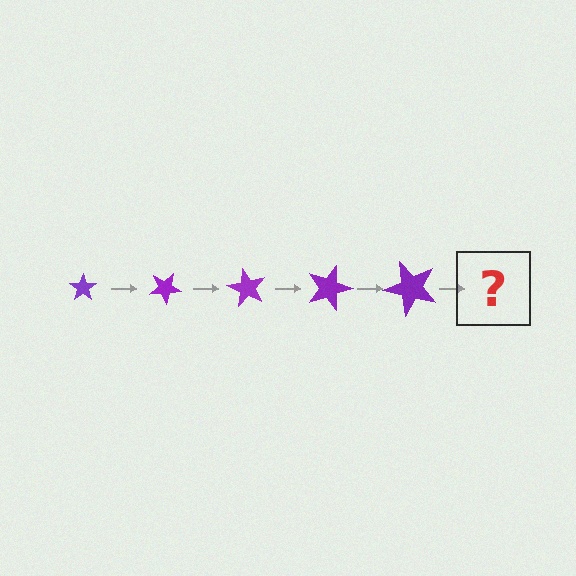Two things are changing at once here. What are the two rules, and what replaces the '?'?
The two rules are that the star grows larger each step and it rotates 30 degrees each step. The '?' should be a star, larger than the previous one and rotated 150 degrees from the start.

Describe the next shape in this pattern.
It should be a star, larger than the previous one and rotated 150 degrees from the start.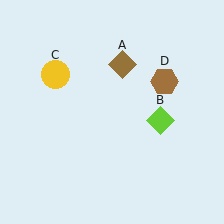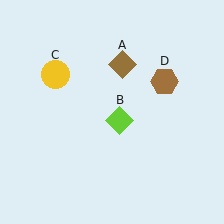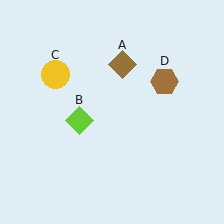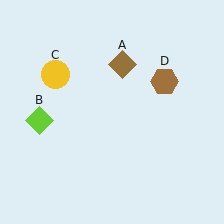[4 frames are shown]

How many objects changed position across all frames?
1 object changed position: lime diamond (object B).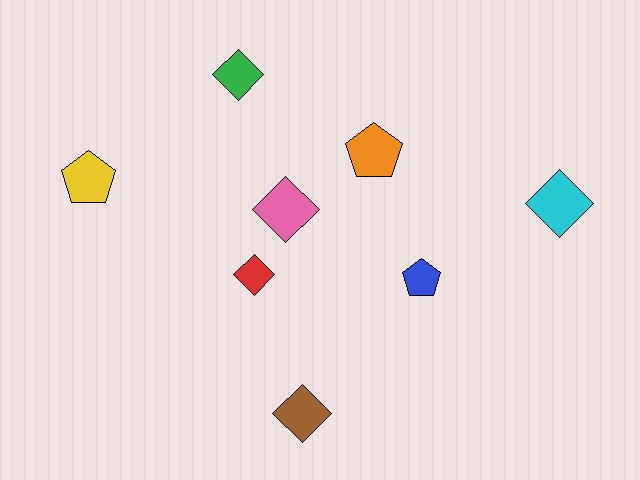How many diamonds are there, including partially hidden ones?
There are 5 diamonds.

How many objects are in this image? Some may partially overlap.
There are 8 objects.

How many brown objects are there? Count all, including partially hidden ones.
There is 1 brown object.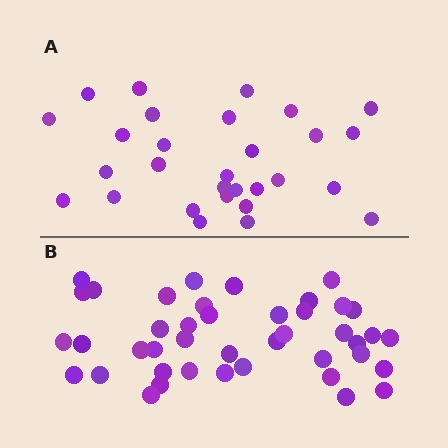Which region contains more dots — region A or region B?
Region B (the bottom region) has more dots.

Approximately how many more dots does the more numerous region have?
Region B has approximately 15 more dots than region A.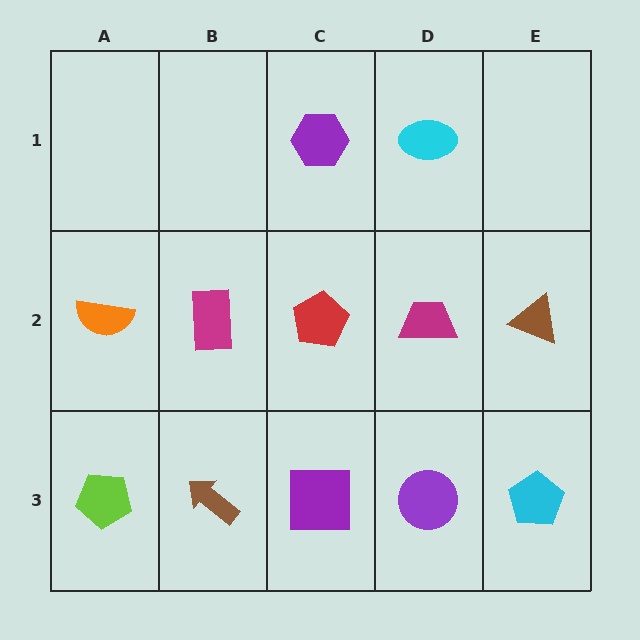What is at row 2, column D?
A magenta trapezoid.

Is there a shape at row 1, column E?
No, that cell is empty.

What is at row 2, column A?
An orange semicircle.